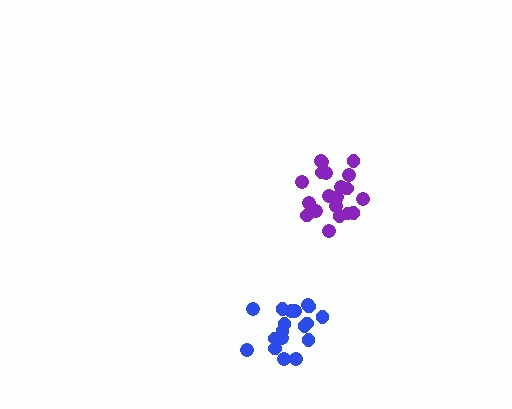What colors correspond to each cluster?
The clusters are colored: blue, purple.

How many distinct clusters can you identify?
There are 2 distinct clusters.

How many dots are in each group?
Group 1: 18 dots, Group 2: 20 dots (38 total).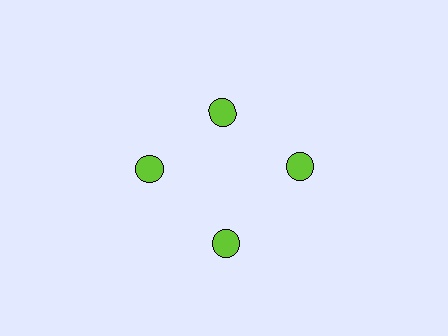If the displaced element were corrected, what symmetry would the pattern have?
It would have 4-fold rotational symmetry — the pattern would map onto itself every 90 degrees.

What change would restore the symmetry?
The symmetry would be restored by moving it outward, back onto the ring so that all 4 circles sit at equal angles and equal distance from the center.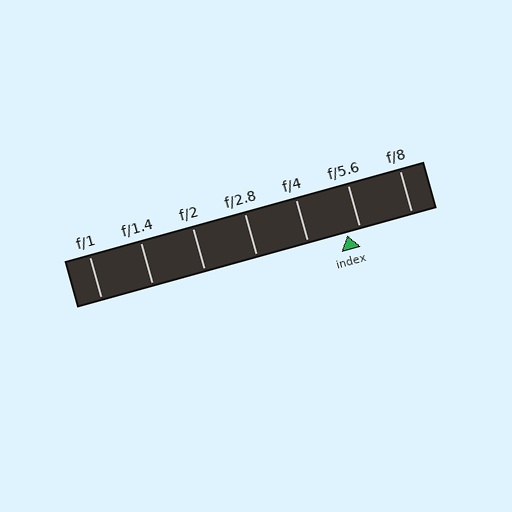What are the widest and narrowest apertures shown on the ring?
The widest aperture shown is f/1 and the narrowest is f/8.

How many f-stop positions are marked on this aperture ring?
There are 7 f-stop positions marked.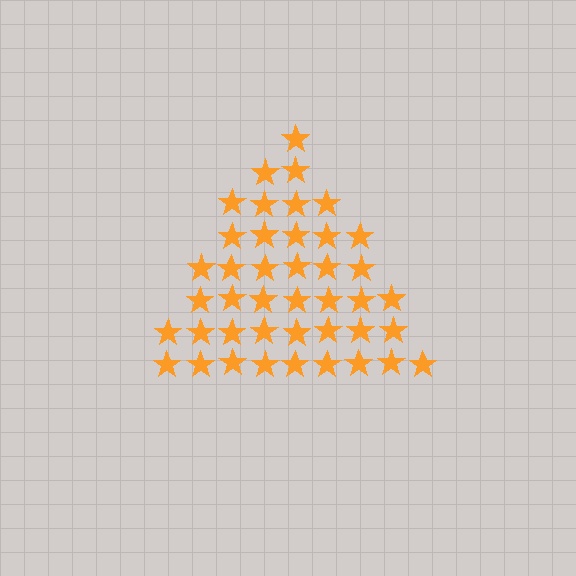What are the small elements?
The small elements are stars.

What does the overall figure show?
The overall figure shows a triangle.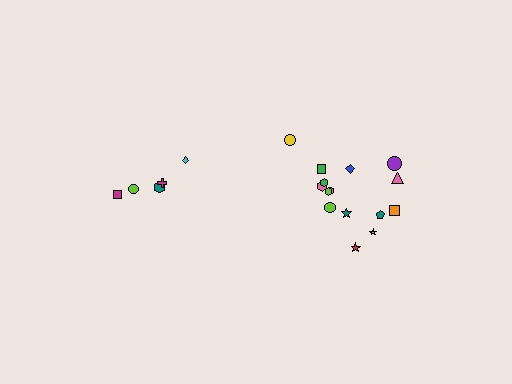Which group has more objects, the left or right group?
The right group.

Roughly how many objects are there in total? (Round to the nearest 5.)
Roughly 20 objects in total.